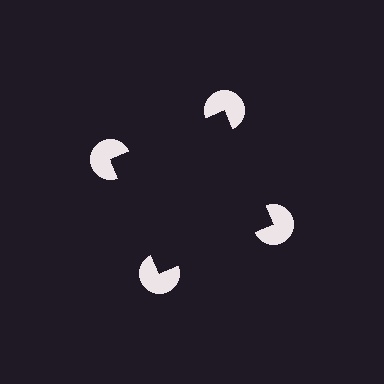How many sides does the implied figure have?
4 sides.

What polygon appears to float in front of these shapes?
An illusory square — its edges are inferred from the aligned wedge cuts in the pac-man discs, not physically drawn.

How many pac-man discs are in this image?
There are 4 — one at each vertex of the illusory square.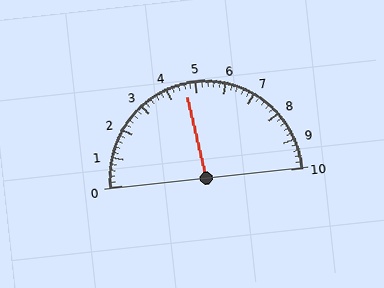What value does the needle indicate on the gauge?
The needle indicates approximately 4.6.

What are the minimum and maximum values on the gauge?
The gauge ranges from 0 to 10.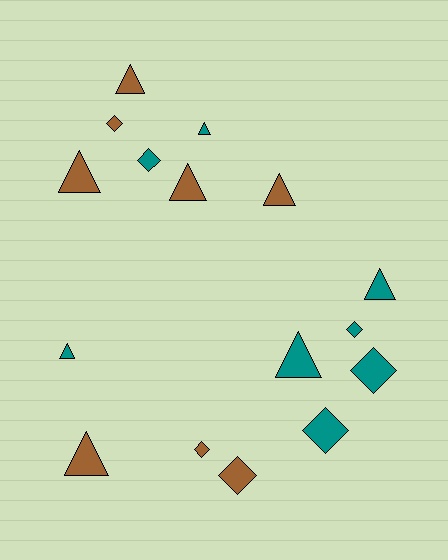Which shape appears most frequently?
Triangle, with 9 objects.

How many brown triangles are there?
There are 5 brown triangles.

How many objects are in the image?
There are 16 objects.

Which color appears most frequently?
Teal, with 8 objects.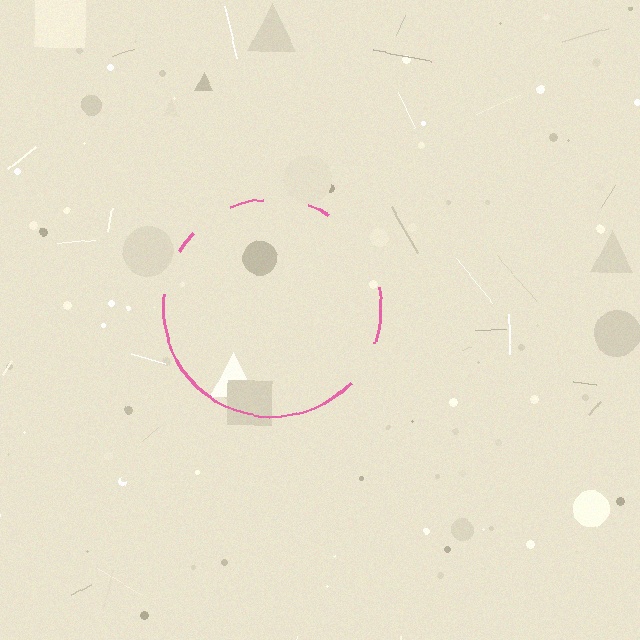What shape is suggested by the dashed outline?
The dashed outline suggests a circle.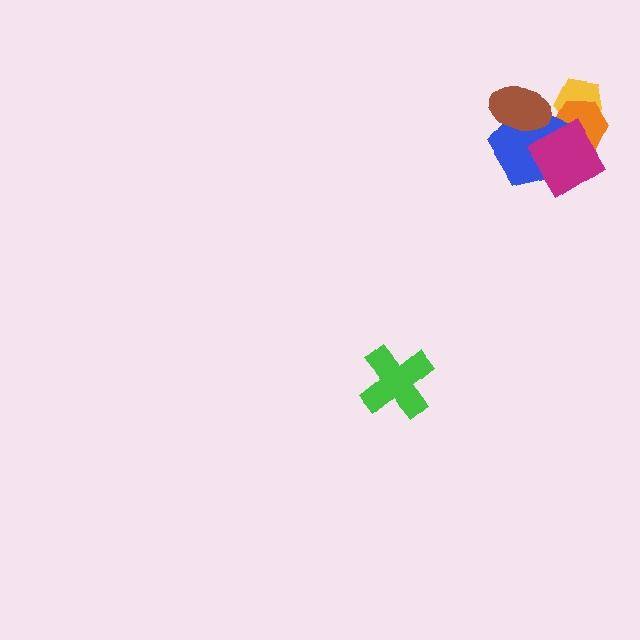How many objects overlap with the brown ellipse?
1 object overlaps with the brown ellipse.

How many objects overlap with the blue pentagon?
3 objects overlap with the blue pentagon.